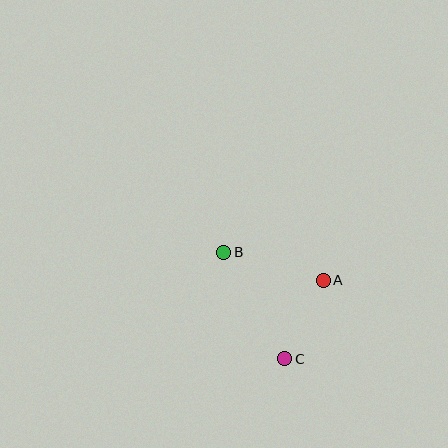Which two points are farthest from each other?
Points B and C are farthest from each other.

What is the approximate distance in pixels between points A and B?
The distance between A and B is approximately 103 pixels.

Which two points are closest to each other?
Points A and C are closest to each other.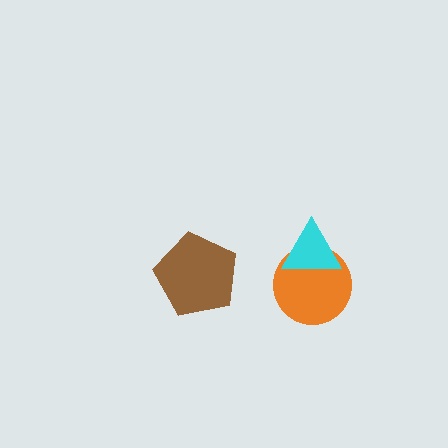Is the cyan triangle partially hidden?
No, no other shape covers it.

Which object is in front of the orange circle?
The cyan triangle is in front of the orange circle.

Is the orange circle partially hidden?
Yes, it is partially covered by another shape.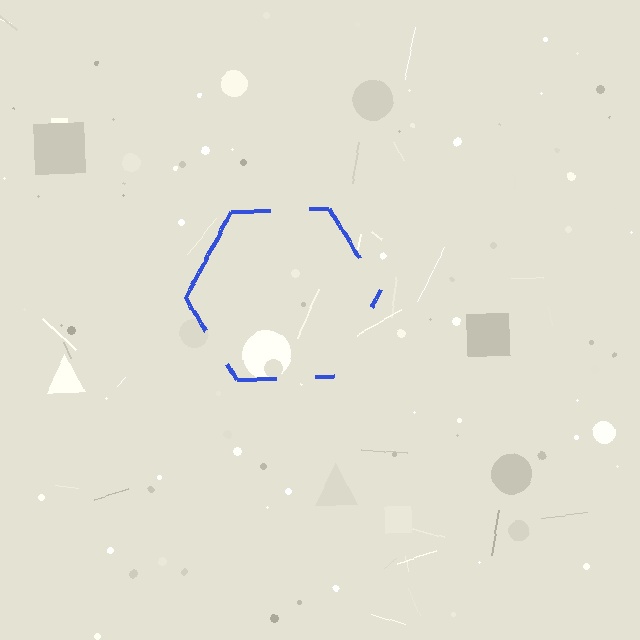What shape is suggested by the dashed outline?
The dashed outline suggests a hexagon.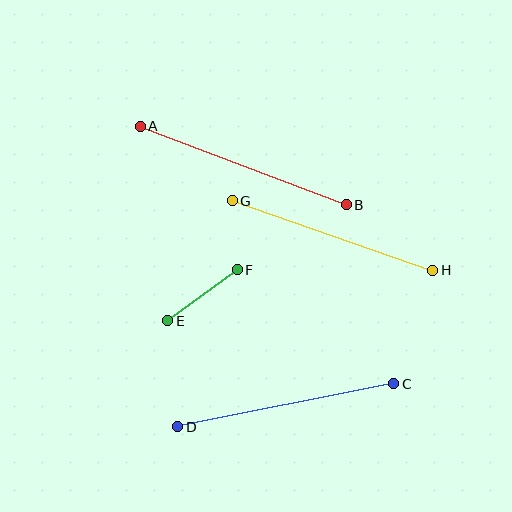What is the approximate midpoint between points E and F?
The midpoint is at approximately (202, 295) pixels.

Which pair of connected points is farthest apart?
Points A and B are farthest apart.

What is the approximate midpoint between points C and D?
The midpoint is at approximately (286, 405) pixels.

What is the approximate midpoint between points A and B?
The midpoint is at approximately (243, 166) pixels.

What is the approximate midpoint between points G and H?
The midpoint is at approximately (333, 236) pixels.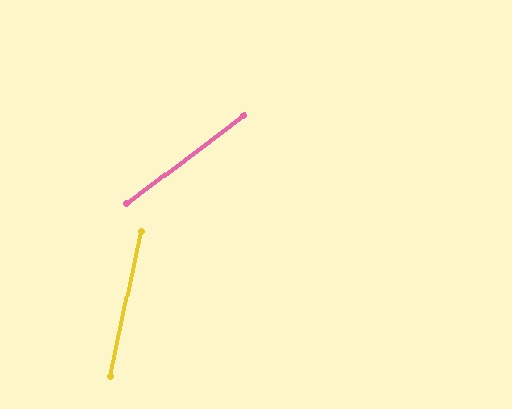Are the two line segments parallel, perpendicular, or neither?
Neither parallel nor perpendicular — they differ by about 41°.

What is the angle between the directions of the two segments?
Approximately 41 degrees.